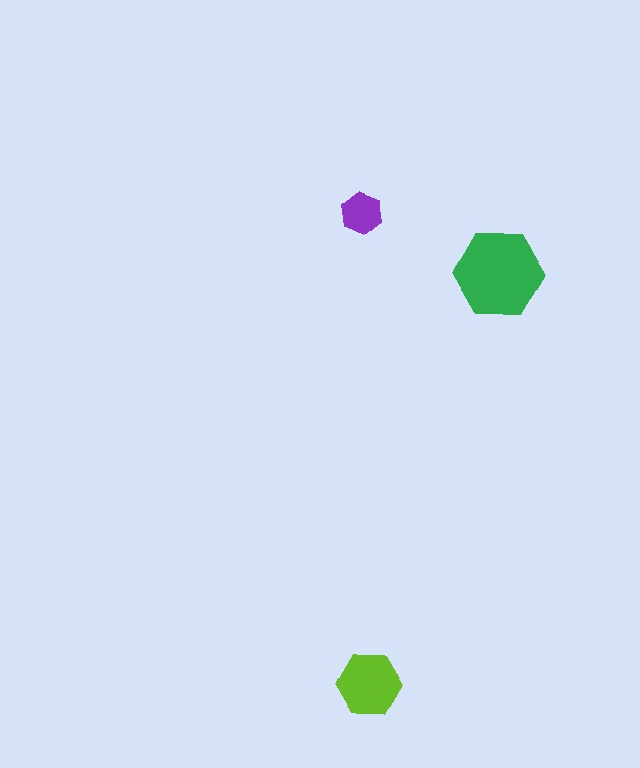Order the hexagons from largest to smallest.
the green one, the lime one, the purple one.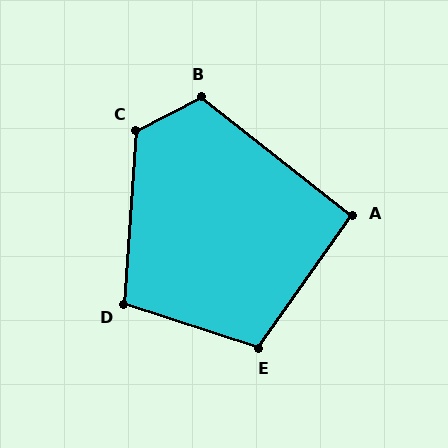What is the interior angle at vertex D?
Approximately 104 degrees (obtuse).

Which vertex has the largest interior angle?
C, at approximately 121 degrees.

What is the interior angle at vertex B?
Approximately 115 degrees (obtuse).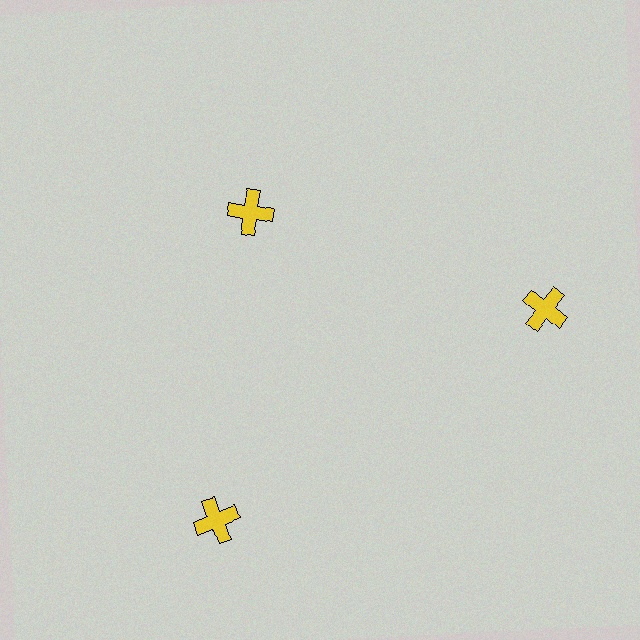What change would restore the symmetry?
The symmetry would be restored by moving it outward, back onto the ring so that all 3 crosses sit at equal angles and equal distance from the center.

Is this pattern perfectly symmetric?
No. The 3 yellow crosses are arranged in a ring, but one element near the 11 o'clock position is pulled inward toward the center, breaking the 3-fold rotational symmetry.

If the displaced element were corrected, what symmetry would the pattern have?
It would have 3-fold rotational symmetry — the pattern would map onto itself every 120 degrees.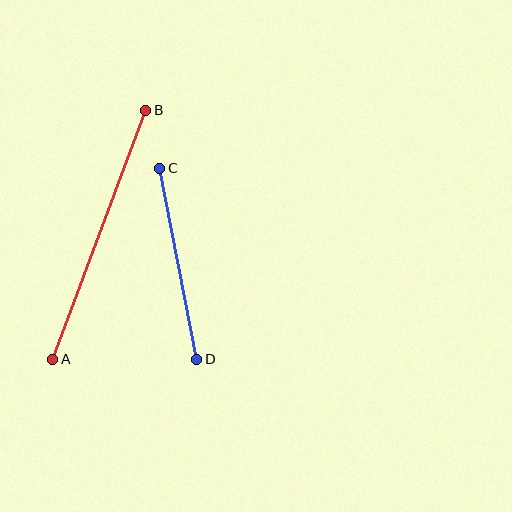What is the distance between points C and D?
The distance is approximately 195 pixels.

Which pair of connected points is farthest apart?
Points A and B are farthest apart.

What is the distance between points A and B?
The distance is approximately 266 pixels.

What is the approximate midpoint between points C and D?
The midpoint is at approximately (178, 264) pixels.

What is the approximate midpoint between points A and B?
The midpoint is at approximately (99, 235) pixels.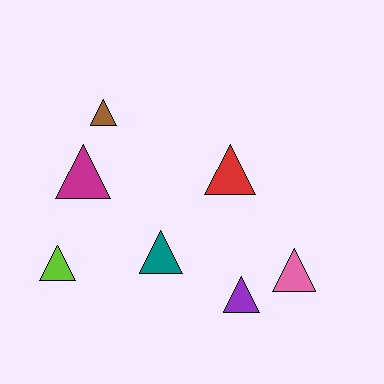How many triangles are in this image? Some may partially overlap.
There are 7 triangles.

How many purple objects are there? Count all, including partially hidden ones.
There is 1 purple object.